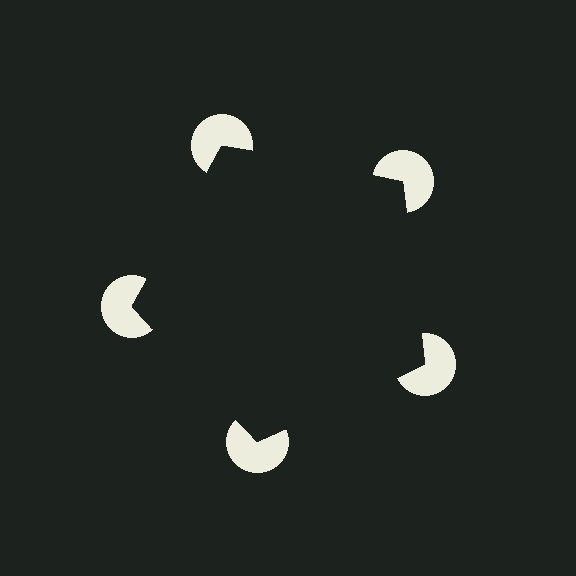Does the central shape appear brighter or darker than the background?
It typically appears slightly darker than the background, even though no actual brightness change is drawn.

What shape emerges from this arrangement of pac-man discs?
An illusory pentagon — its edges are inferred from the aligned wedge cuts in the pac-man discs, not physically drawn.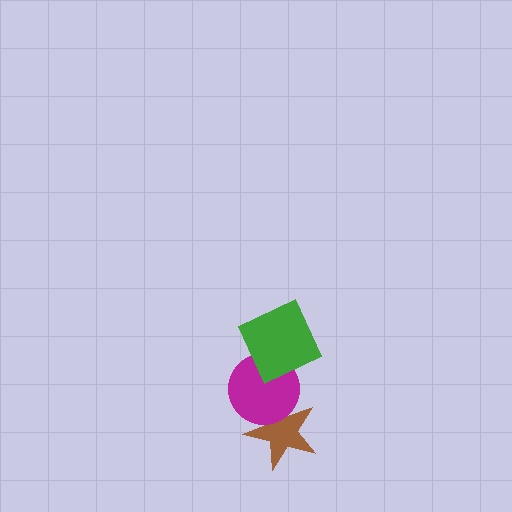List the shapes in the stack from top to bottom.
From top to bottom: the green square, the magenta circle, the brown star.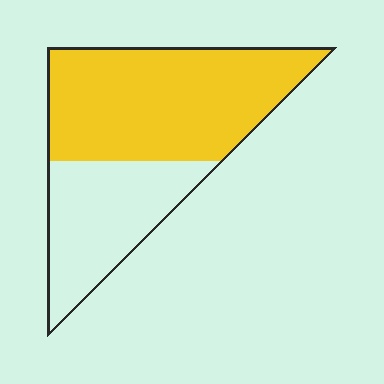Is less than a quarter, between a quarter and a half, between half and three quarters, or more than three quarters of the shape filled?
Between half and three quarters.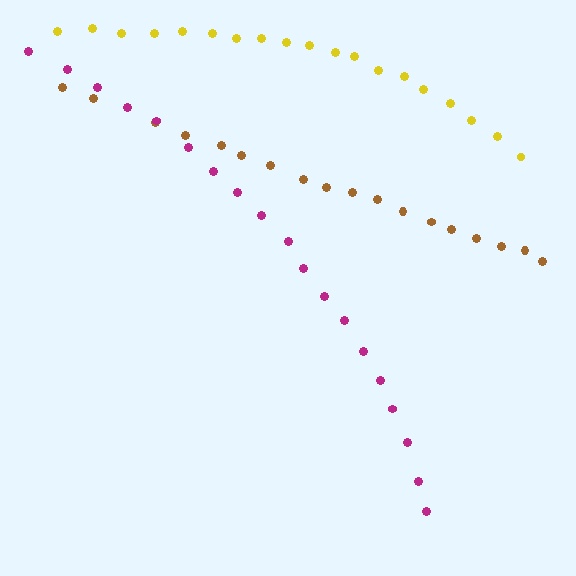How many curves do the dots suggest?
There are 3 distinct paths.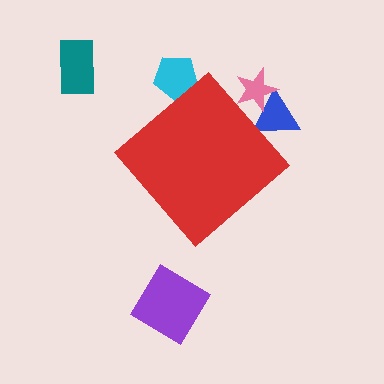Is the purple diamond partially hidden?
No, the purple diamond is fully visible.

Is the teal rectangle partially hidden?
No, the teal rectangle is fully visible.